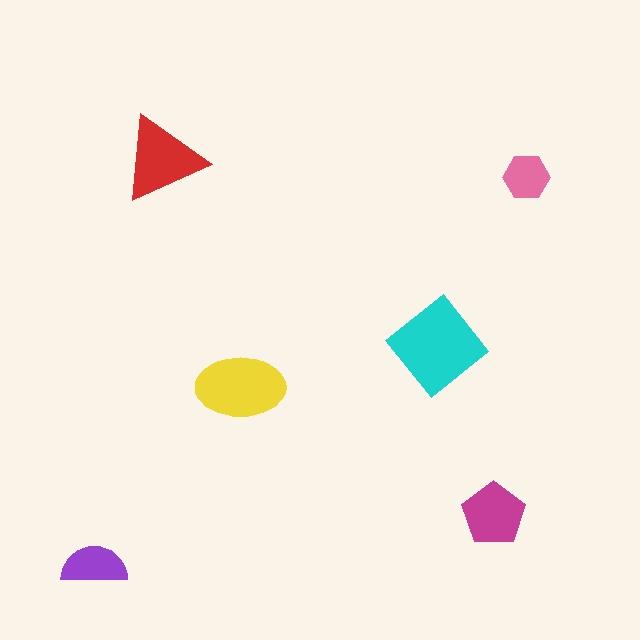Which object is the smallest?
The pink hexagon.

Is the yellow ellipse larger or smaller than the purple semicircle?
Larger.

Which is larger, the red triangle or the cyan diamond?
The cyan diamond.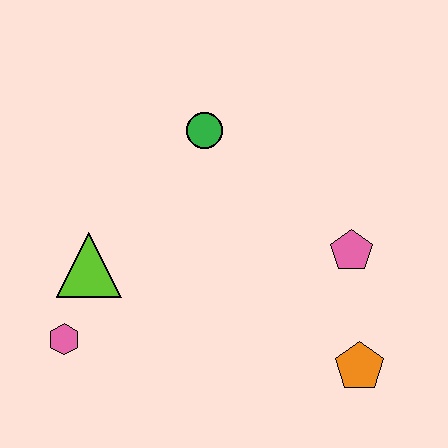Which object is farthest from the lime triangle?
The orange pentagon is farthest from the lime triangle.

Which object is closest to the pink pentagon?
The orange pentagon is closest to the pink pentagon.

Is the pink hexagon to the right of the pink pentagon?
No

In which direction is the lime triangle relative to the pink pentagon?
The lime triangle is to the left of the pink pentagon.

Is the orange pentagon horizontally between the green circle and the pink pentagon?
No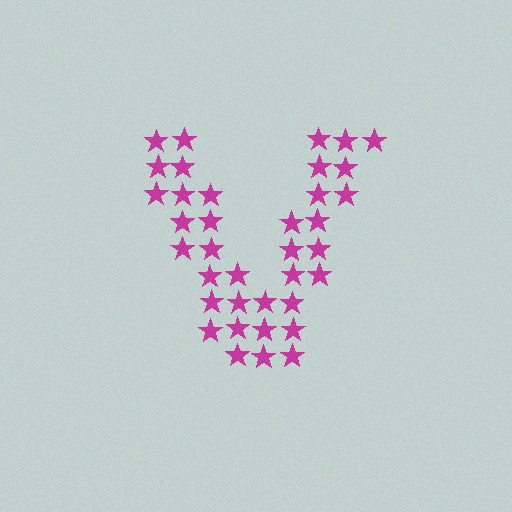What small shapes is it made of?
It is made of small stars.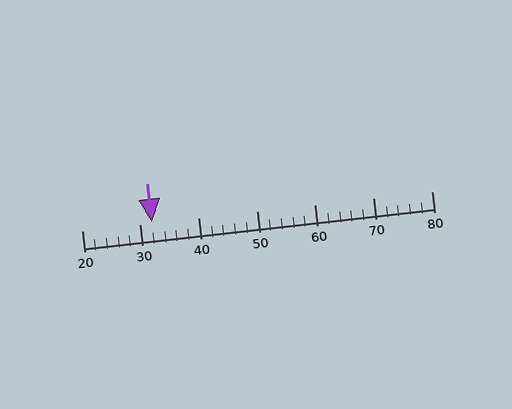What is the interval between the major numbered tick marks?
The major tick marks are spaced 10 units apart.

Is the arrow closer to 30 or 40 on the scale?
The arrow is closer to 30.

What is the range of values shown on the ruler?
The ruler shows values from 20 to 80.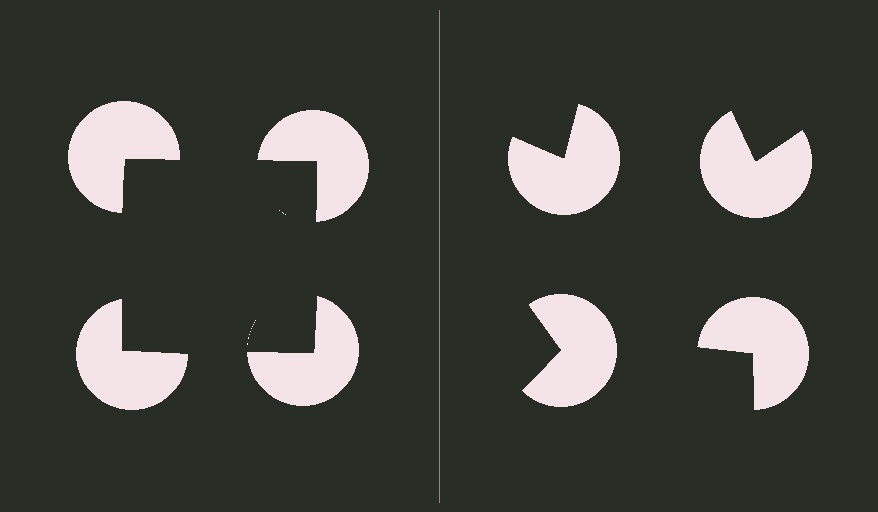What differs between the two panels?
The pac-man discs are positioned identically on both sides; only the wedge orientations differ. On the left they align to a square; on the right they are misaligned.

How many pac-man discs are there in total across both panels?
8 — 4 on each side.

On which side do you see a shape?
An illusory square appears on the left side. On the right side the wedge cuts are rotated, so no coherent shape forms.